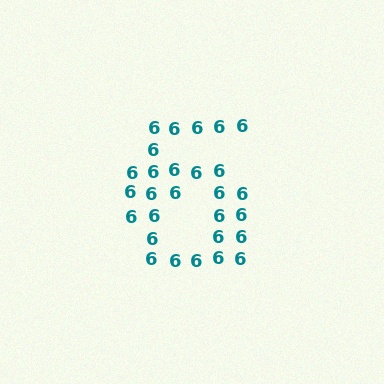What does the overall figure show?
The overall figure shows the digit 6.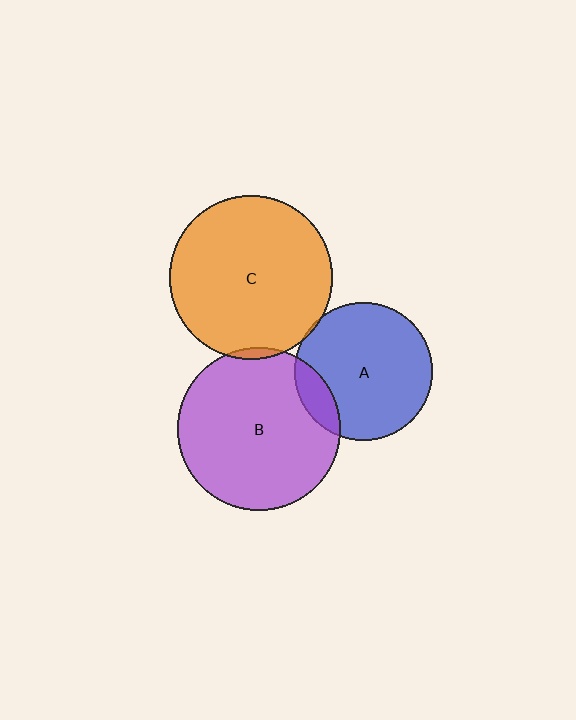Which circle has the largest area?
Circle C (orange).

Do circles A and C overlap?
Yes.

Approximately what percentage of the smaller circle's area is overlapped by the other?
Approximately 5%.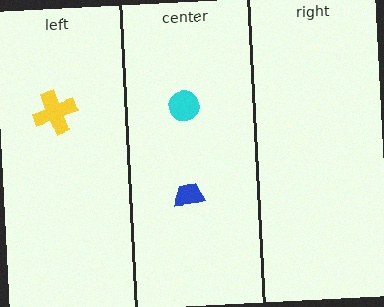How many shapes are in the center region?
2.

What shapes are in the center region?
The cyan circle, the blue trapezoid.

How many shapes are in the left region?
1.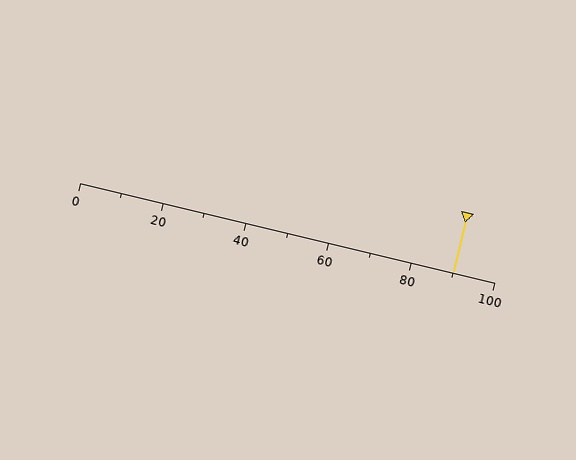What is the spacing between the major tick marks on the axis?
The major ticks are spaced 20 apart.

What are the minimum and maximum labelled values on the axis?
The axis runs from 0 to 100.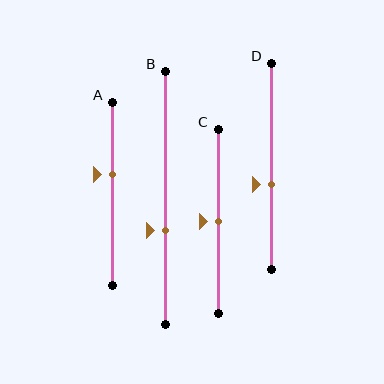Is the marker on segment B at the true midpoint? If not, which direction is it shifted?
No, the marker on segment B is shifted downward by about 13% of the segment length.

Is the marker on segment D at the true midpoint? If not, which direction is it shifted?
No, the marker on segment D is shifted downward by about 9% of the segment length.